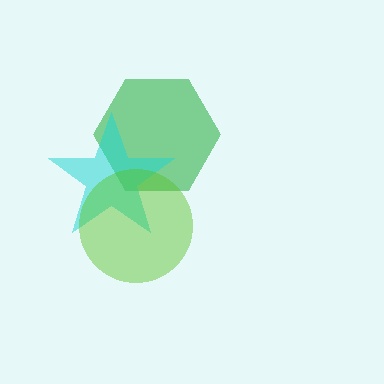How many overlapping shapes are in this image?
There are 3 overlapping shapes in the image.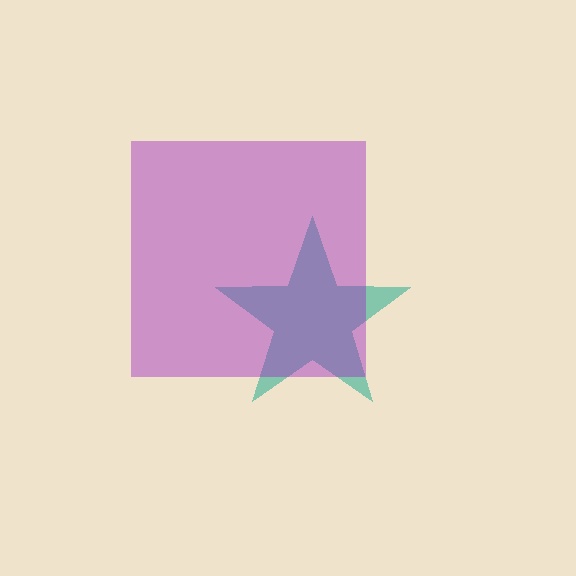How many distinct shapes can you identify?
There are 2 distinct shapes: a teal star, a purple square.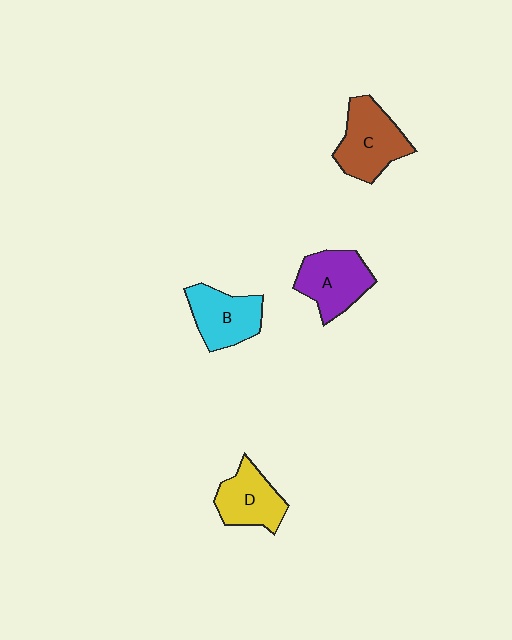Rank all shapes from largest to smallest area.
From largest to smallest: C (brown), A (purple), B (cyan), D (yellow).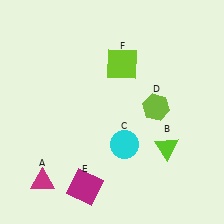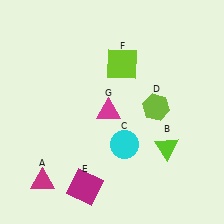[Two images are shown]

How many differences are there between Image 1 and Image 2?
There is 1 difference between the two images.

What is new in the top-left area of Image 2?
A magenta triangle (G) was added in the top-left area of Image 2.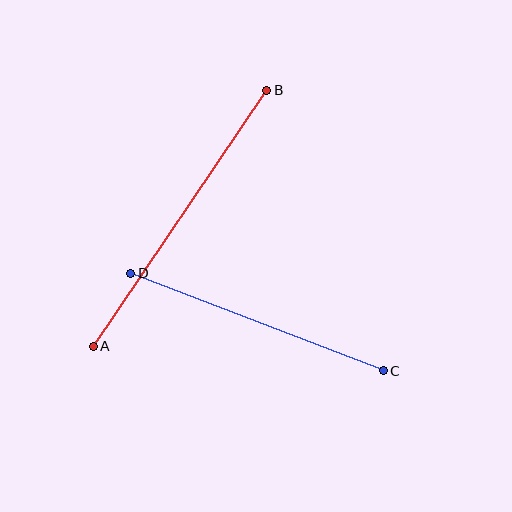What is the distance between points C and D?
The distance is approximately 271 pixels.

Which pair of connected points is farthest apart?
Points A and B are farthest apart.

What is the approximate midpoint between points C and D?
The midpoint is at approximately (257, 322) pixels.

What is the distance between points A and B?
The distance is approximately 309 pixels.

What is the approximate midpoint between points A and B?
The midpoint is at approximately (180, 218) pixels.